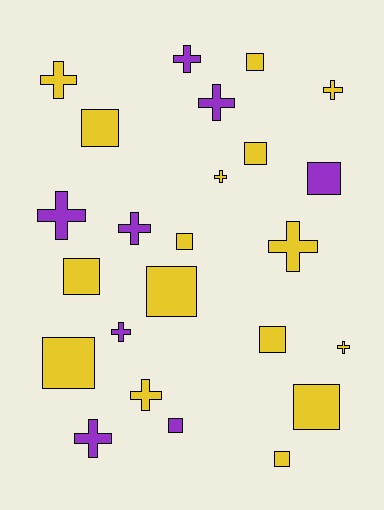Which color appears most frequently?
Yellow, with 16 objects.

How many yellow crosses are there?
There are 6 yellow crosses.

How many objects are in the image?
There are 24 objects.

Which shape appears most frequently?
Cross, with 12 objects.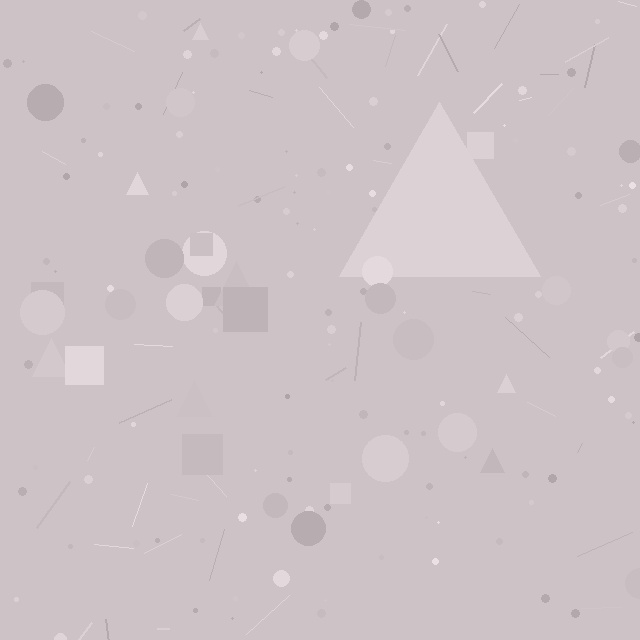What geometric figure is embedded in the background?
A triangle is embedded in the background.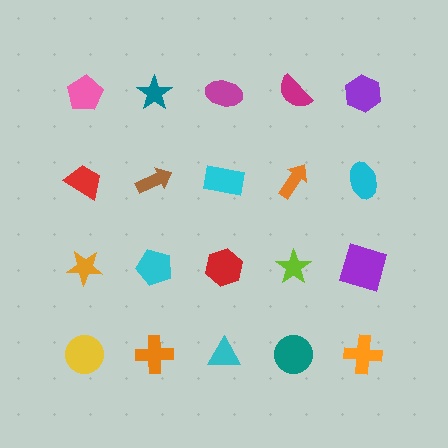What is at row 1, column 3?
A magenta ellipse.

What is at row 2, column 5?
A cyan ellipse.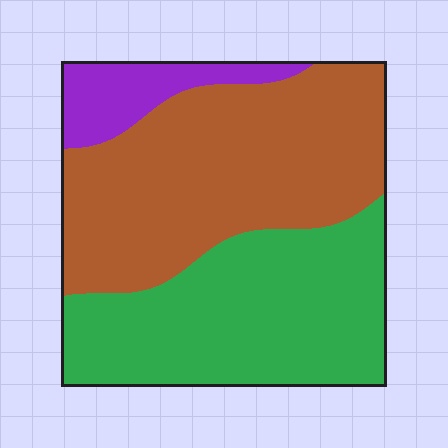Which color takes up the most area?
Brown, at roughly 50%.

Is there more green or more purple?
Green.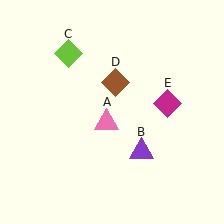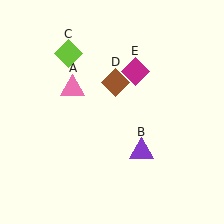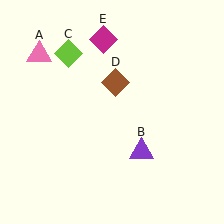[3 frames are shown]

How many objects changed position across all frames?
2 objects changed position: pink triangle (object A), magenta diamond (object E).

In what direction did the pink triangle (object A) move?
The pink triangle (object A) moved up and to the left.